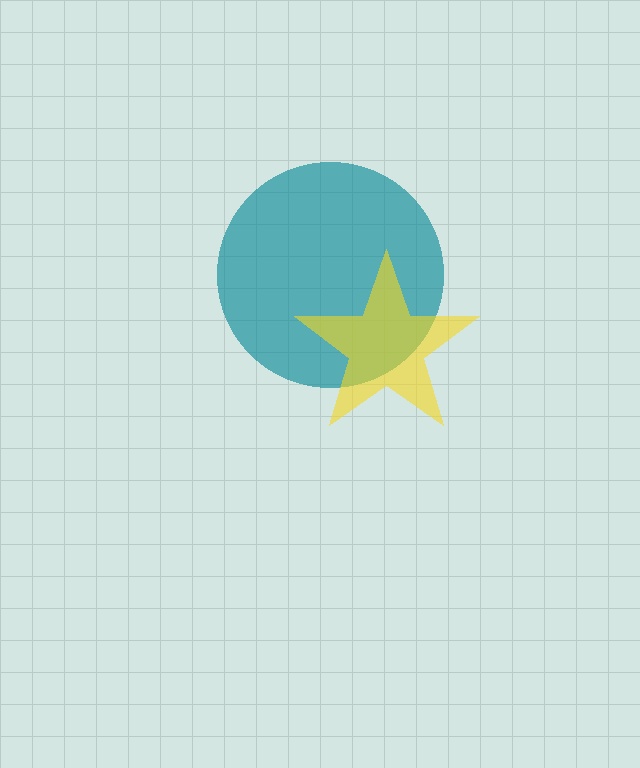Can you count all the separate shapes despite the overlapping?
Yes, there are 2 separate shapes.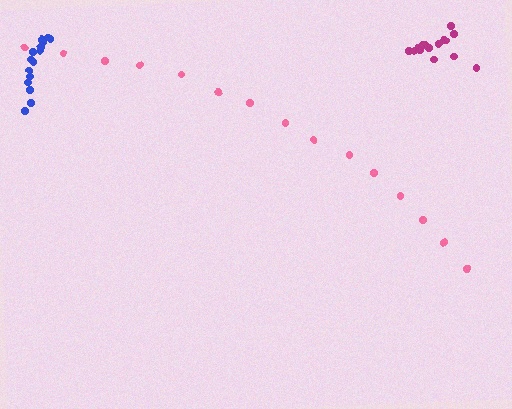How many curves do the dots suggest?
There are 3 distinct paths.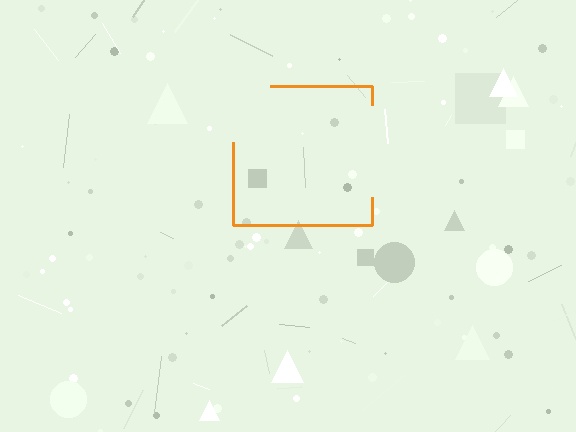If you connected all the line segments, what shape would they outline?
They would outline a square.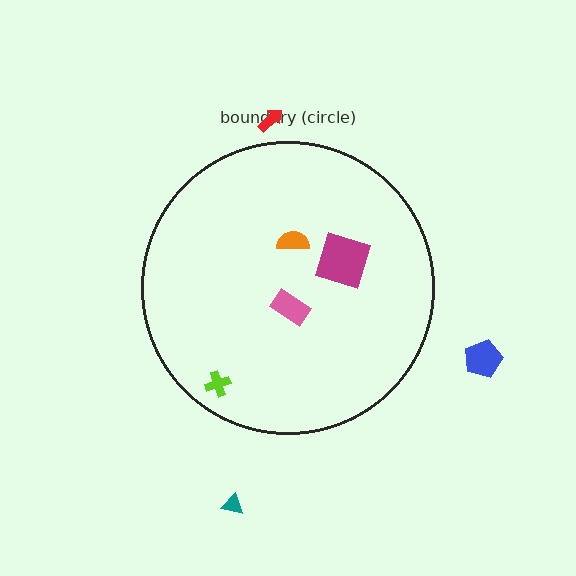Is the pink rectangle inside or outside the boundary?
Inside.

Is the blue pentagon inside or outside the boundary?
Outside.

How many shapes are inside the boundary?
4 inside, 3 outside.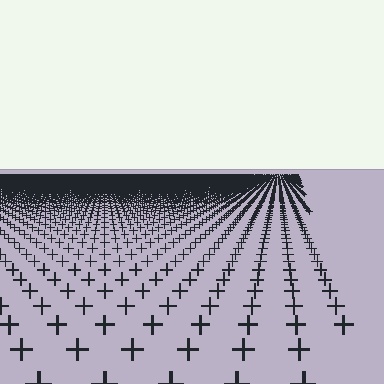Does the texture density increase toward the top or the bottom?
Density increases toward the top.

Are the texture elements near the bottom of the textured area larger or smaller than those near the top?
Larger. Near the bottom, elements are closer to the viewer and appear at a bigger on-screen size.